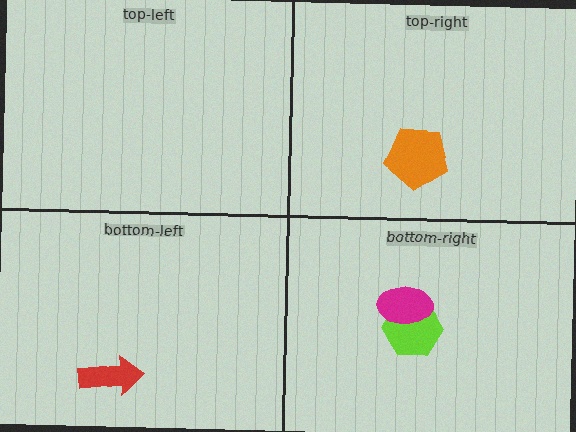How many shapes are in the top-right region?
1.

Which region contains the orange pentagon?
The top-right region.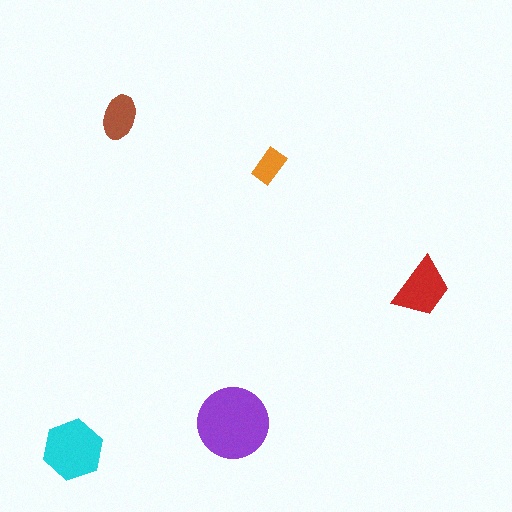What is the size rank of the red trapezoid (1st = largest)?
3rd.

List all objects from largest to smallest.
The purple circle, the cyan hexagon, the red trapezoid, the brown ellipse, the orange rectangle.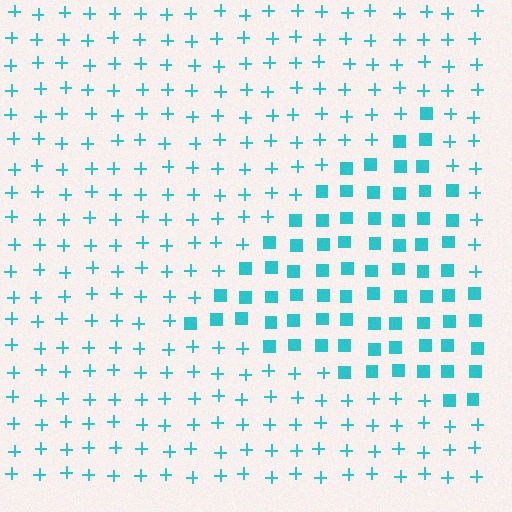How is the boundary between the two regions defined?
The boundary is defined by a change in element shape: squares inside vs. plus signs outside. All elements share the same color and spacing.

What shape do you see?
I see a triangle.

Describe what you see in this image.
The image is filled with small cyan elements arranged in a uniform grid. A triangle-shaped region contains squares, while the surrounding area contains plus signs. The boundary is defined purely by the change in element shape.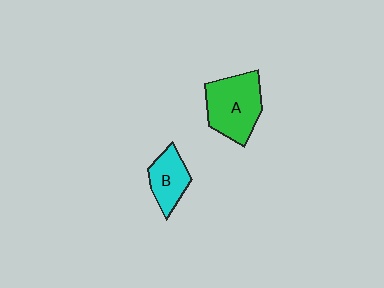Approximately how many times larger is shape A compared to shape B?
Approximately 1.7 times.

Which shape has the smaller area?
Shape B (cyan).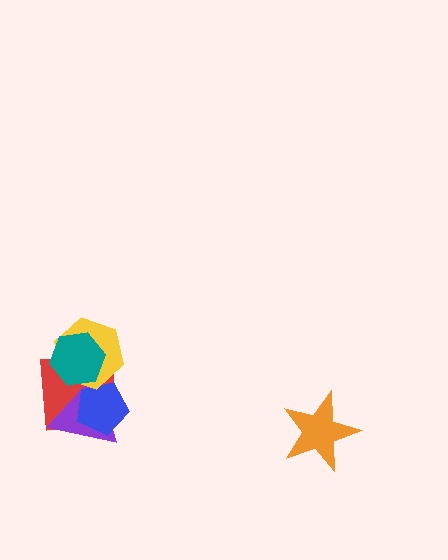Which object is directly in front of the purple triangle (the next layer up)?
The blue pentagon is directly in front of the purple triangle.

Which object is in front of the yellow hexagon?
The teal hexagon is in front of the yellow hexagon.